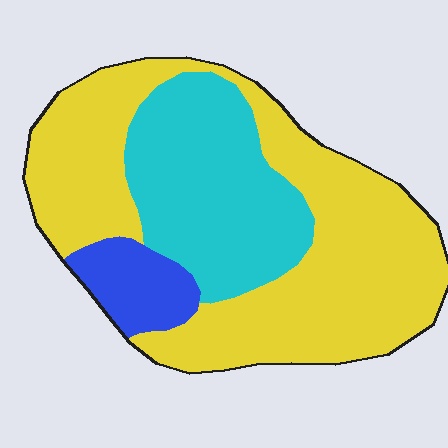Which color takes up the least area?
Blue, at roughly 10%.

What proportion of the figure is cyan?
Cyan takes up about one third (1/3) of the figure.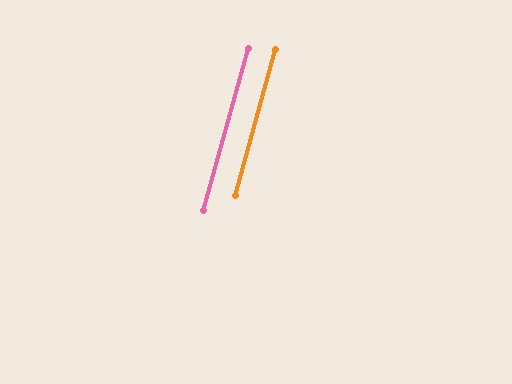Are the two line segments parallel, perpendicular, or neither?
Parallel — their directions differ by only 0.3°.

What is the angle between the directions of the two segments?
Approximately 0 degrees.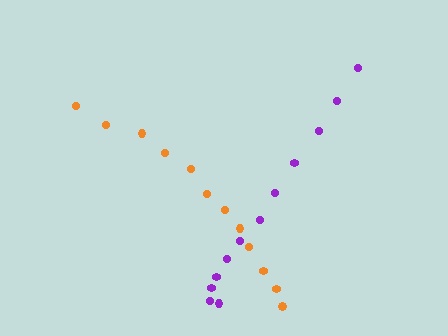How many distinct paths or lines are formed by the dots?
There are 2 distinct paths.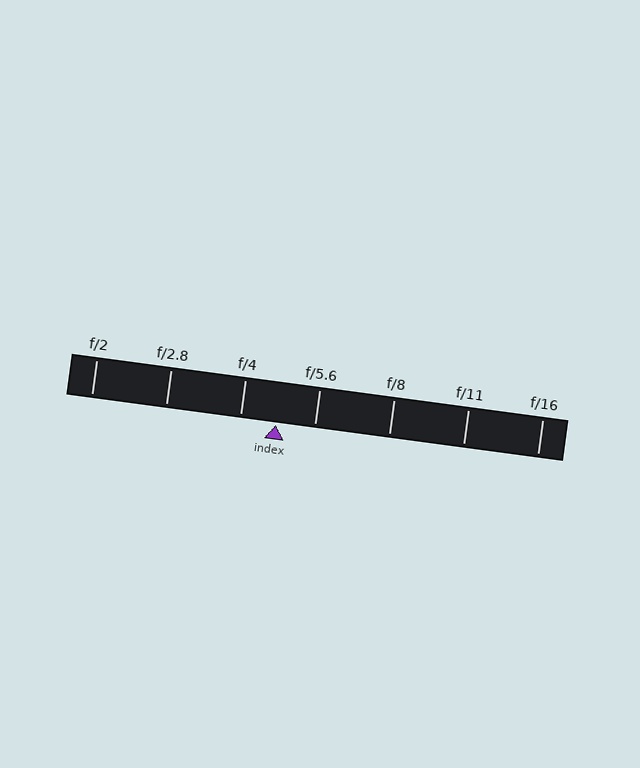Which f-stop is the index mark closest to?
The index mark is closest to f/4.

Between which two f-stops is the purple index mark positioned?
The index mark is between f/4 and f/5.6.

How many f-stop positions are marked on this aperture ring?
There are 7 f-stop positions marked.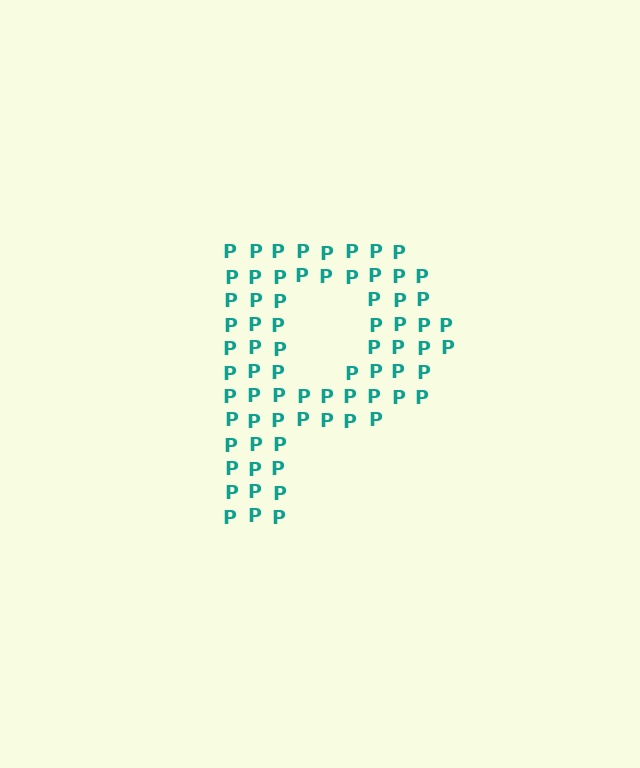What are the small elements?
The small elements are letter P's.